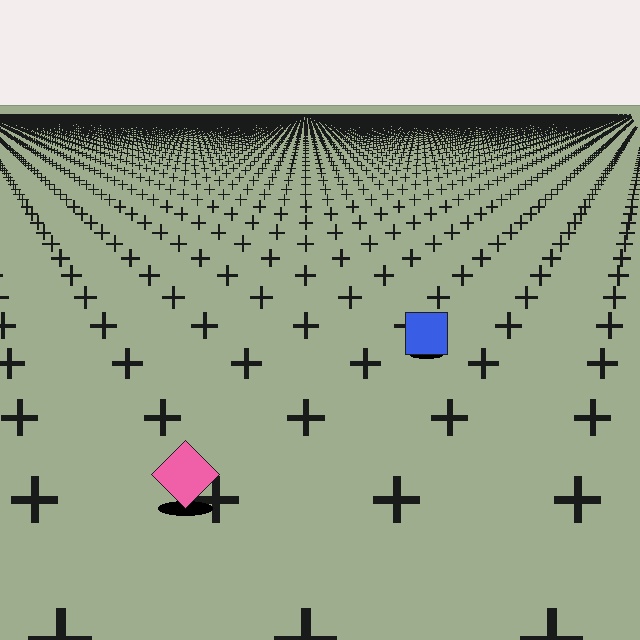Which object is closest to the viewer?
The pink diamond is closest. The texture marks near it are larger and more spread out.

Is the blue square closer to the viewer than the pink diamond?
No. The pink diamond is closer — you can tell from the texture gradient: the ground texture is coarser near it.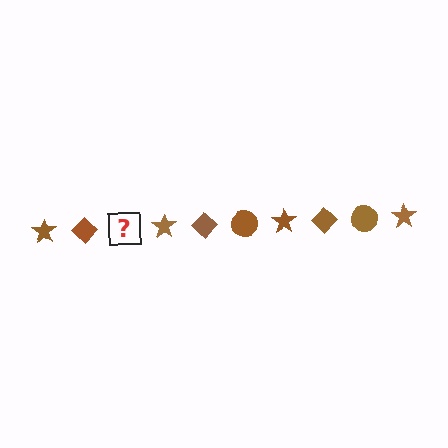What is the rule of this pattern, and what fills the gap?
The rule is that the pattern cycles through star, diamond, circle shapes in brown. The gap should be filled with a brown circle.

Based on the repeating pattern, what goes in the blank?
The blank should be a brown circle.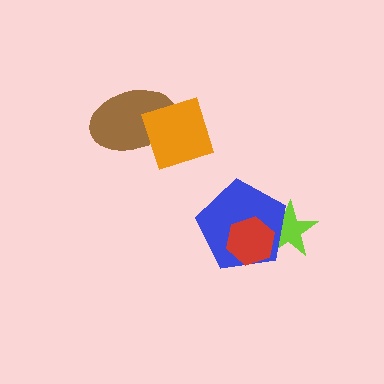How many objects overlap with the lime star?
2 objects overlap with the lime star.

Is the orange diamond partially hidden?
No, no other shape covers it.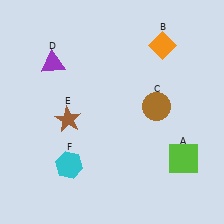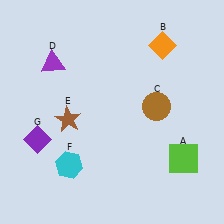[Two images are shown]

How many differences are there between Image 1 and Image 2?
There is 1 difference between the two images.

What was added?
A purple diamond (G) was added in Image 2.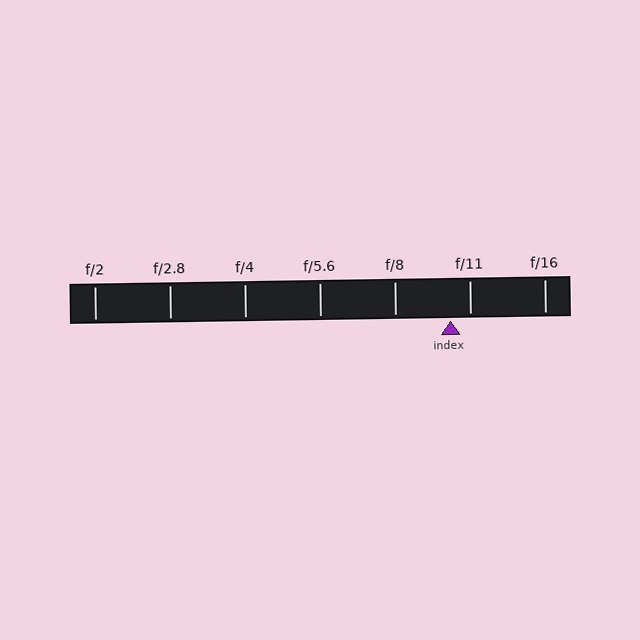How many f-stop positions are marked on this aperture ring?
There are 7 f-stop positions marked.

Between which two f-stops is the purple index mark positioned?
The index mark is between f/8 and f/11.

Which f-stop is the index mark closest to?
The index mark is closest to f/11.